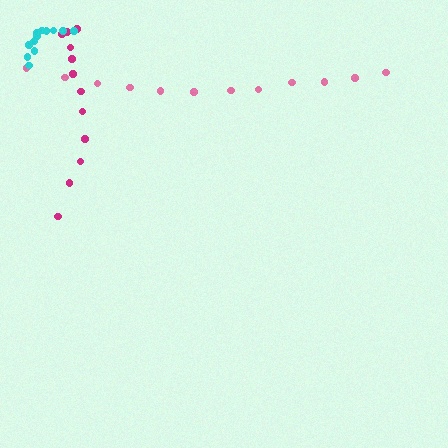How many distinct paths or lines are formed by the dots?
There are 3 distinct paths.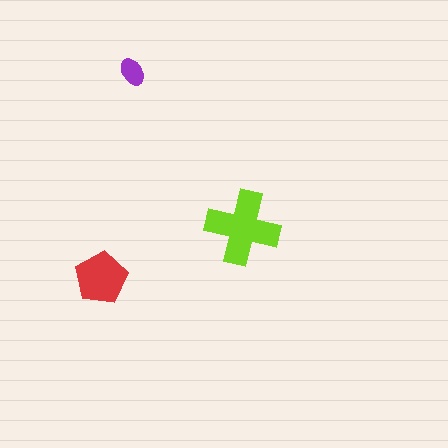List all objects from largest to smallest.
The lime cross, the red pentagon, the purple ellipse.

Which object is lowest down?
The red pentagon is bottommost.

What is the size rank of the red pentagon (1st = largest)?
2nd.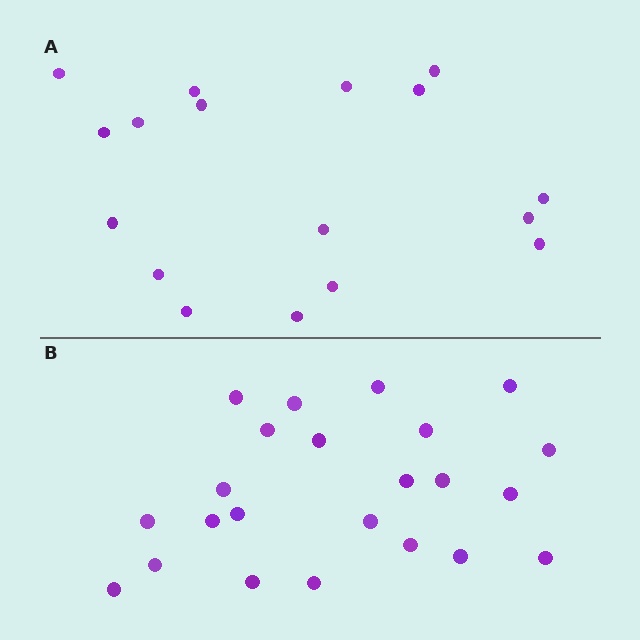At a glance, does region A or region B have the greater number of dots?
Region B (the bottom region) has more dots.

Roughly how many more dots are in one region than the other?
Region B has about 6 more dots than region A.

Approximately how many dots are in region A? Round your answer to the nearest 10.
About 20 dots. (The exact count is 17, which rounds to 20.)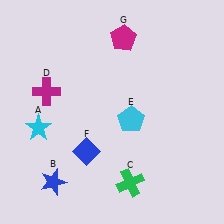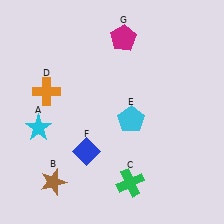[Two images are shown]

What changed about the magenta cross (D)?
In Image 1, D is magenta. In Image 2, it changed to orange.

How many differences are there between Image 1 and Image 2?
There are 2 differences between the two images.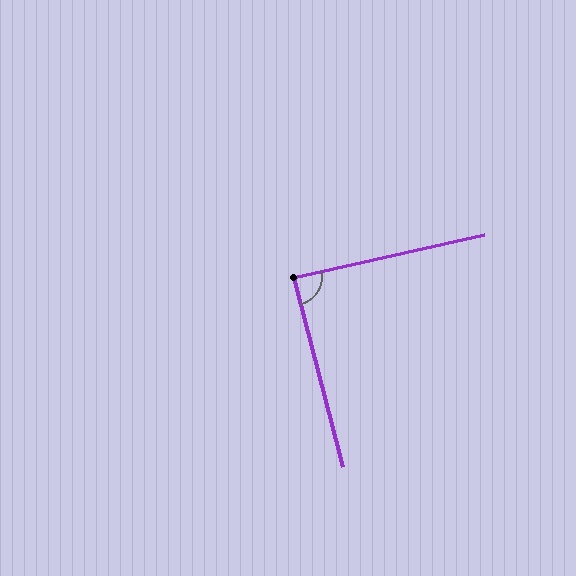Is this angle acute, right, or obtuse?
It is approximately a right angle.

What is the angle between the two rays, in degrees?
Approximately 88 degrees.